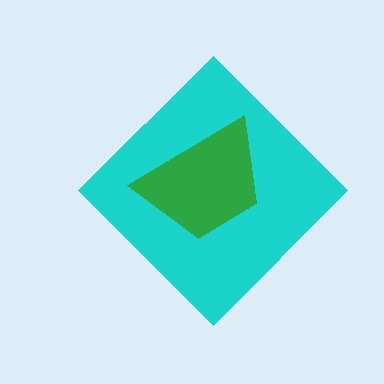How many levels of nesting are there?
2.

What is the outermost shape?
The cyan diamond.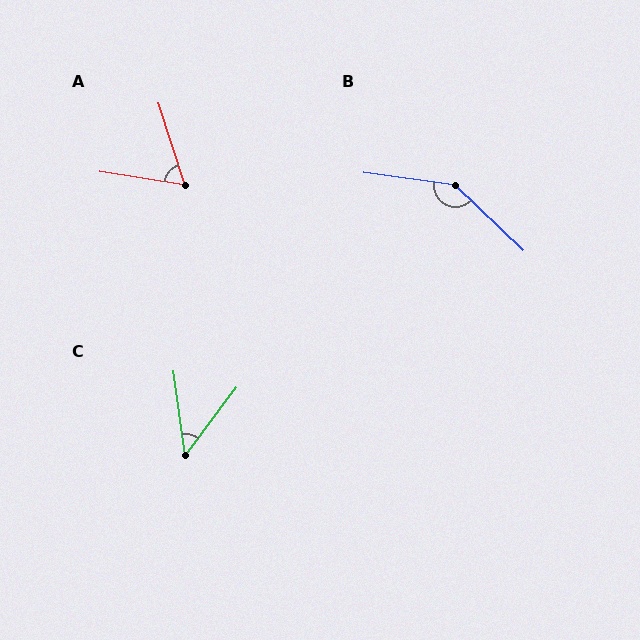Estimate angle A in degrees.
Approximately 63 degrees.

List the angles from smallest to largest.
C (44°), A (63°), B (144°).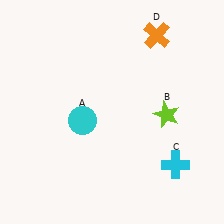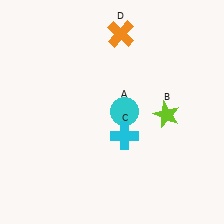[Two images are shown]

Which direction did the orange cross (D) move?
The orange cross (D) moved left.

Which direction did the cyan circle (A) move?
The cyan circle (A) moved right.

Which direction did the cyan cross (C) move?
The cyan cross (C) moved left.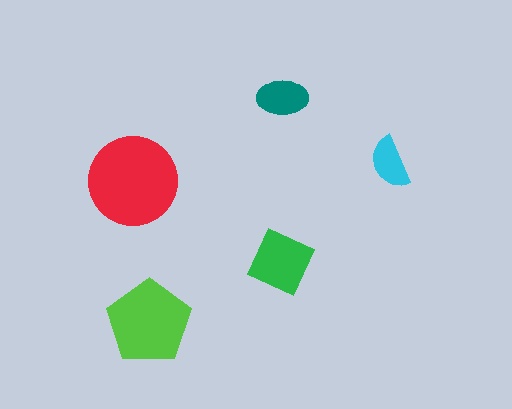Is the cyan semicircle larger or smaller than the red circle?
Smaller.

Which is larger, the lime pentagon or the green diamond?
The lime pentagon.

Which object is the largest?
The red circle.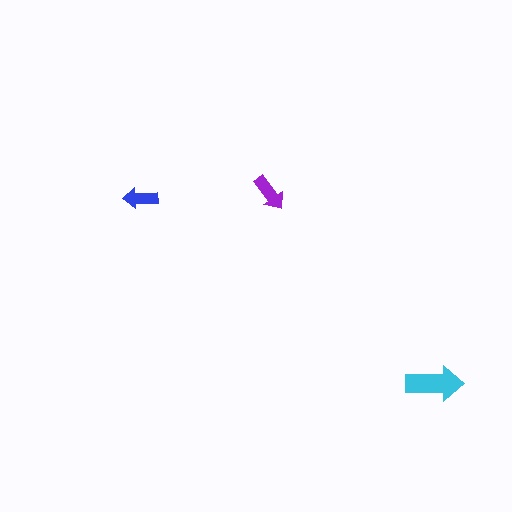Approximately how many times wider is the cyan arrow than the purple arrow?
About 1.5 times wider.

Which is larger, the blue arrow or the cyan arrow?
The cyan one.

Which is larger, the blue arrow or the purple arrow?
The purple one.